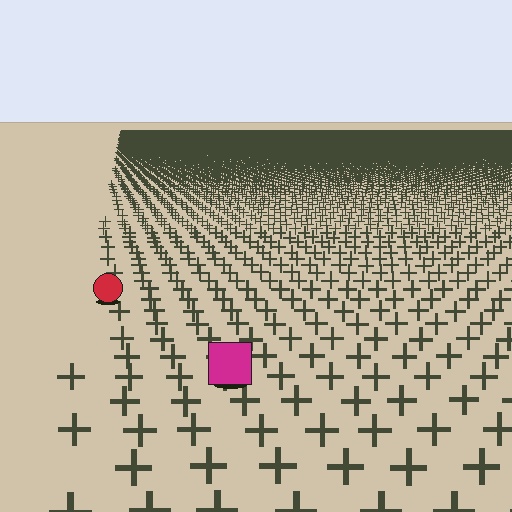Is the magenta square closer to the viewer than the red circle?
Yes. The magenta square is closer — you can tell from the texture gradient: the ground texture is coarser near it.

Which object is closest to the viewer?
The magenta square is closest. The texture marks near it are larger and more spread out.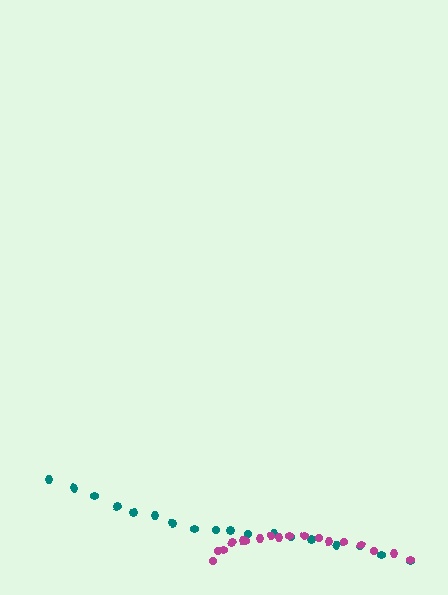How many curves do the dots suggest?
There are 2 distinct paths.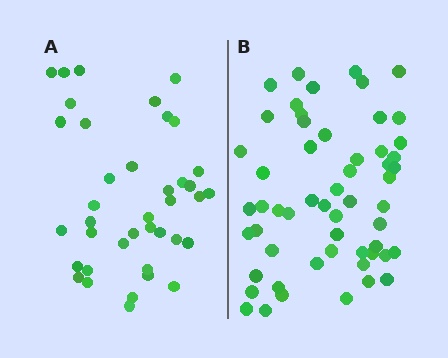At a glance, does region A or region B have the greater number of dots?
Region B (the right region) has more dots.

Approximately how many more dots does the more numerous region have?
Region B has approximately 15 more dots than region A.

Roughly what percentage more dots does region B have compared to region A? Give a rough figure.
About 45% more.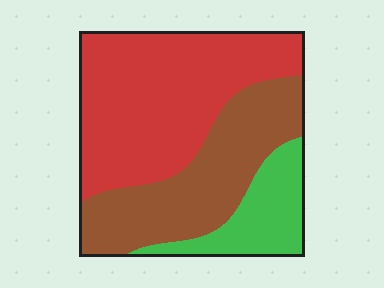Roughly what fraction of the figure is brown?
Brown covers about 35% of the figure.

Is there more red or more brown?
Red.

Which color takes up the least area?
Green, at roughly 15%.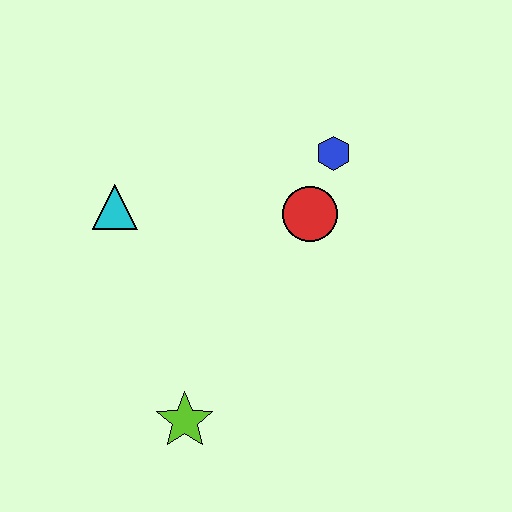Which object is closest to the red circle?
The blue hexagon is closest to the red circle.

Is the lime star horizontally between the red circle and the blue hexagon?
No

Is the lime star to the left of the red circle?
Yes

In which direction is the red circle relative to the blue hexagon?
The red circle is below the blue hexagon.